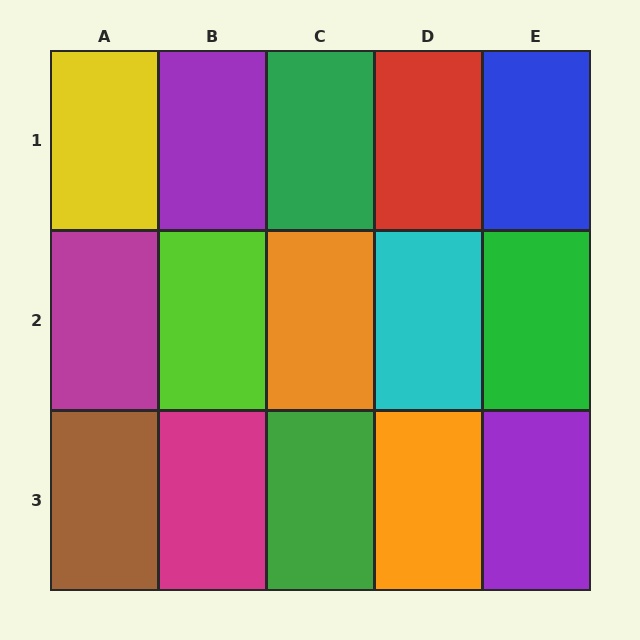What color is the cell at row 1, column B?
Purple.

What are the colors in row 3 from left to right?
Brown, magenta, green, orange, purple.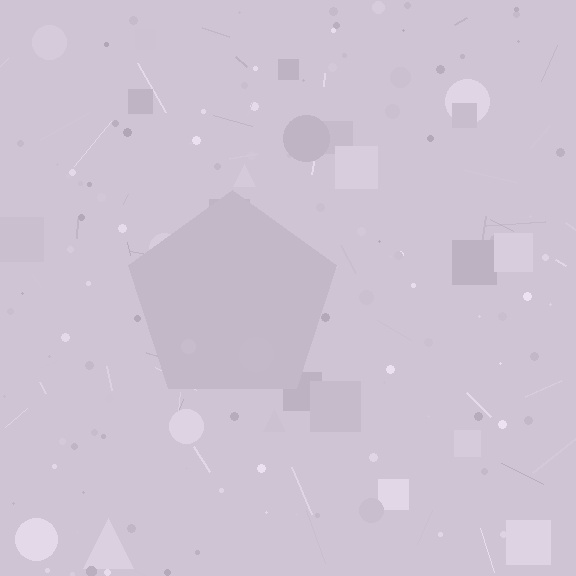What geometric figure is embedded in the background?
A pentagon is embedded in the background.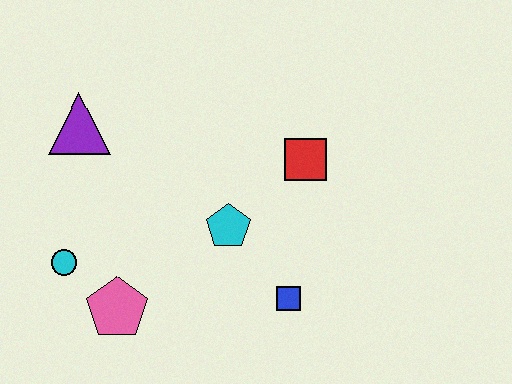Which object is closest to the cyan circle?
The pink pentagon is closest to the cyan circle.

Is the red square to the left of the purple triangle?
No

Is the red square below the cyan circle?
No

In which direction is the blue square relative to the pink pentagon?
The blue square is to the right of the pink pentagon.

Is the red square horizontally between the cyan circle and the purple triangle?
No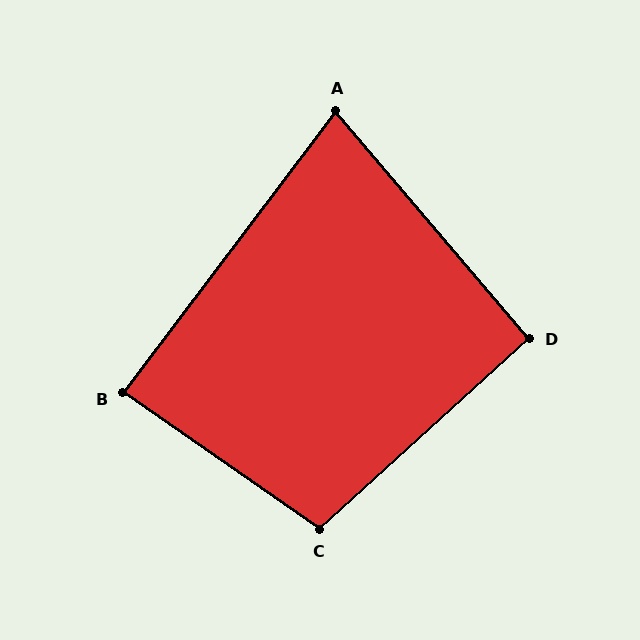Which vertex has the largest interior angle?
C, at approximately 103 degrees.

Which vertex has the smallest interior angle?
A, at approximately 77 degrees.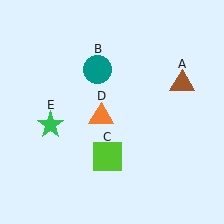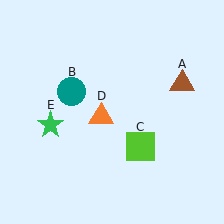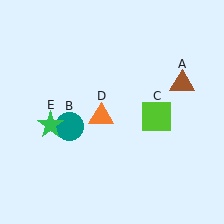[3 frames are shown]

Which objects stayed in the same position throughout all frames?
Brown triangle (object A) and orange triangle (object D) and green star (object E) remained stationary.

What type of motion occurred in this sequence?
The teal circle (object B), lime square (object C) rotated counterclockwise around the center of the scene.